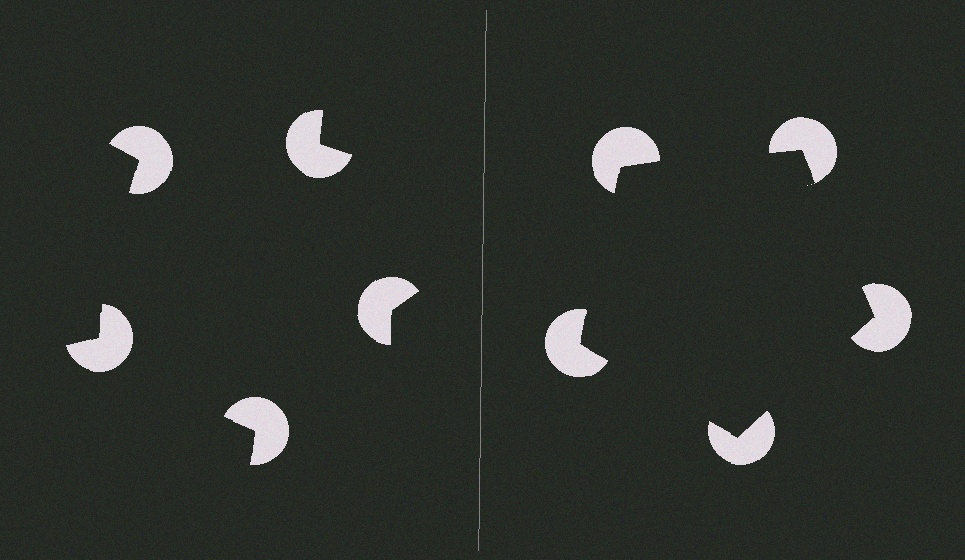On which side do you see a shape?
An illusory pentagon appears on the right side. On the left side the wedge cuts are rotated, so no coherent shape forms.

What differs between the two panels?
The pac-man discs are positioned identically on both sides; only the wedge orientations differ. On the right they align to a pentagon; on the left they are misaligned.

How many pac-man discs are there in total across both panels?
10 — 5 on each side.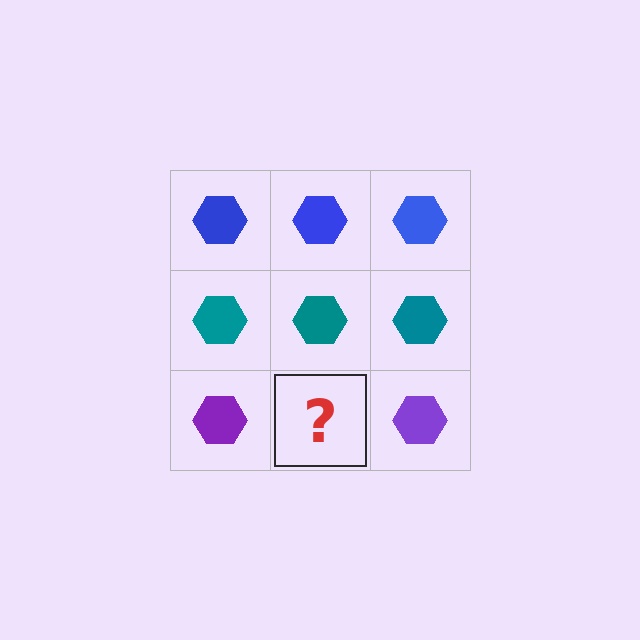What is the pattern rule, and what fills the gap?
The rule is that each row has a consistent color. The gap should be filled with a purple hexagon.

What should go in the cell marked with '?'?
The missing cell should contain a purple hexagon.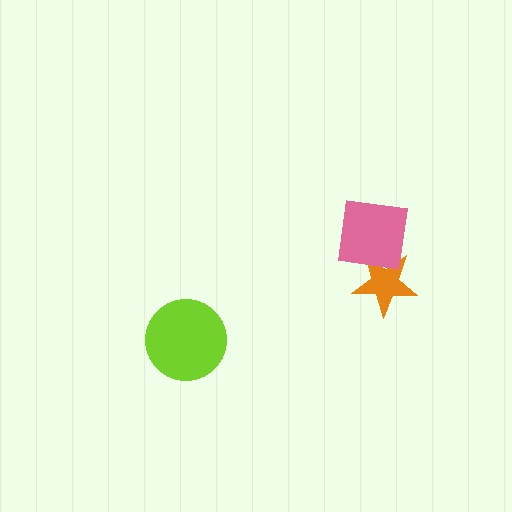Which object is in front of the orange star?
The pink square is in front of the orange star.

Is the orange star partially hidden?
Yes, it is partially covered by another shape.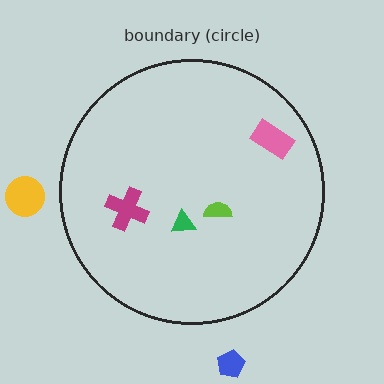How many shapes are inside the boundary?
4 inside, 2 outside.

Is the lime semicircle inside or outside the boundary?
Inside.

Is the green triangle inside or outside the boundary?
Inside.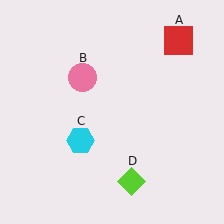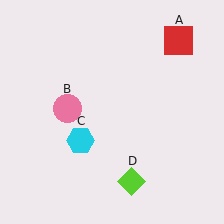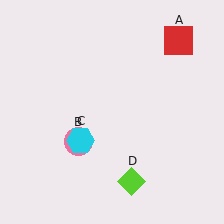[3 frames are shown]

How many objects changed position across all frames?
1 object changed position: pink circle (object B).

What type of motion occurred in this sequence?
The pink circle (object B) rotated counterclockwise around the center of the scene.